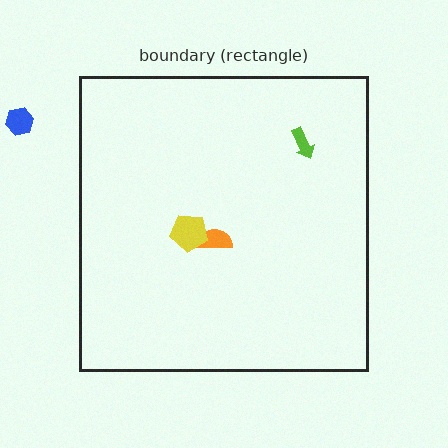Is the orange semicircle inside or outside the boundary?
Inside.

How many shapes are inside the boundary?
3 inside, 1 outside.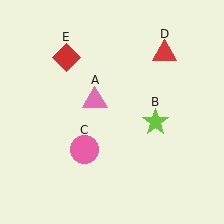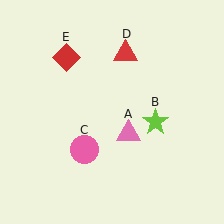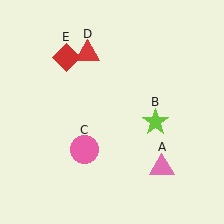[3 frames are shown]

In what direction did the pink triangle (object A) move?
The pink triangle (object A) moved down and to the right.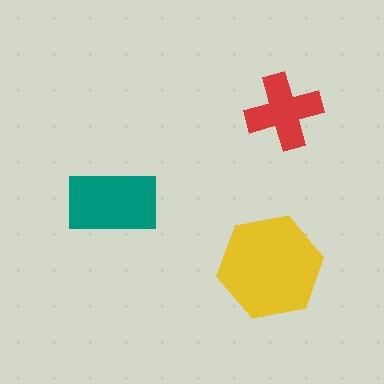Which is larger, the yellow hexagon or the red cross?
The yellow hexagon.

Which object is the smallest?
The red cross.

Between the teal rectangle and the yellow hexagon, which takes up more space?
The yellow hexagon.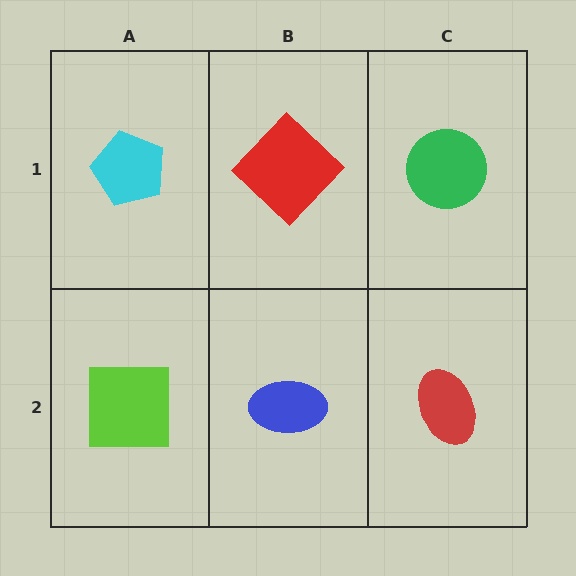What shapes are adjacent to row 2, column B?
A red diamond (row 1, column B), a lime square (row 2, column A), a red ellipse (row 2, column C).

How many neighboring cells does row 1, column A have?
2.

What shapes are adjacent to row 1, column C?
A red ellipse (row 2, column C), a red diamond (row 1, column B).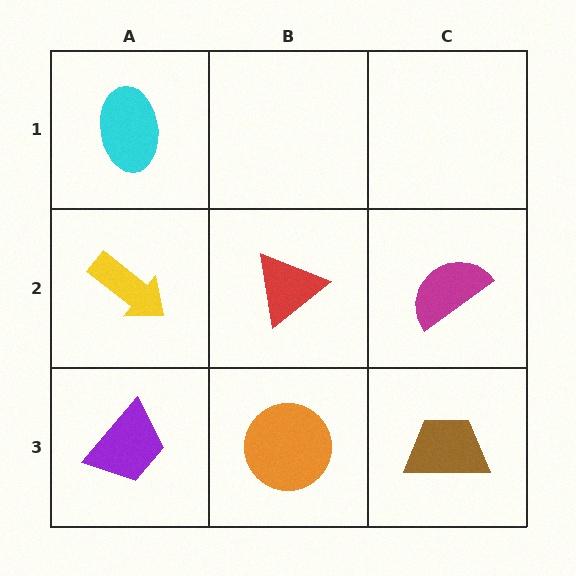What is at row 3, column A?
A purple trapezoid.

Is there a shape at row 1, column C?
No, that cell is empty.